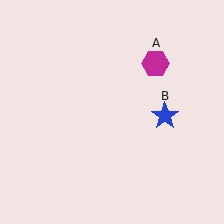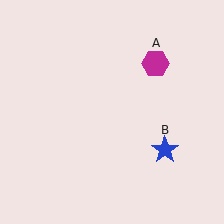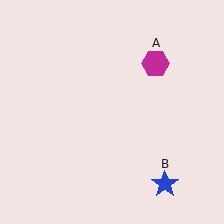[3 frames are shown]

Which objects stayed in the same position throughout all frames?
Magenta hexagon (object A) remained stationary.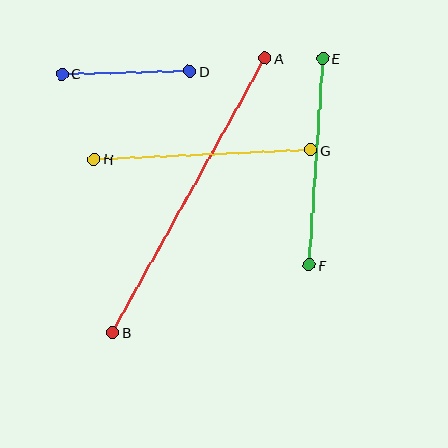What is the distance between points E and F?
The distance is approximately 207 pixels.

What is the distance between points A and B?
The distance is approximately 314 pixels.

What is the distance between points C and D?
The distance is approximately 128 pixels.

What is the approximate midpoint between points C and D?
The midpoint is at approximately (126, 73) pixels.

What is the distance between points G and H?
The distance is approximately 217 pixels.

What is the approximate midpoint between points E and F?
The midpoint is at approximately (316, 162) pixels.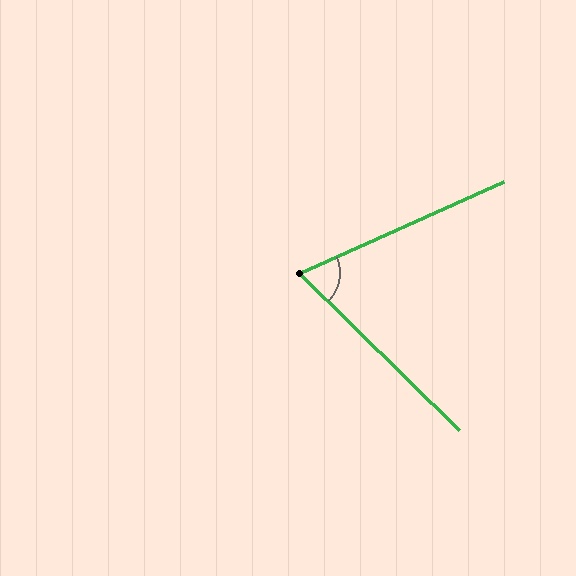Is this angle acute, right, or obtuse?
It is acute.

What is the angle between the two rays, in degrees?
Approximately 69 degrees.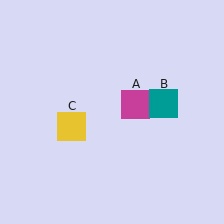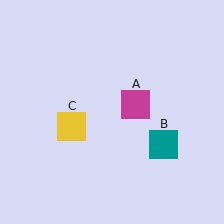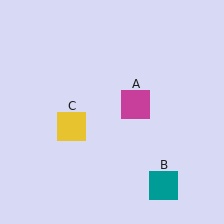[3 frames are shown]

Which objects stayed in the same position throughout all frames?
Magenta square (object A) and yellow square (object C) remained stationary.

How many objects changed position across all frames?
1 object changed position: teal square (object B).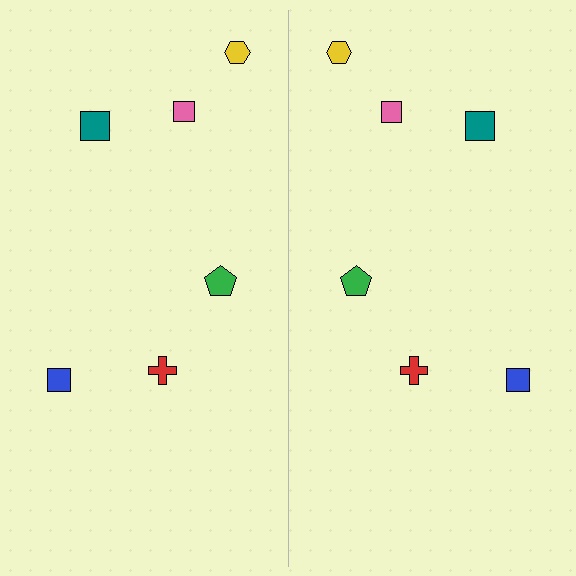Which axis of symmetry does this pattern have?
The pattern has a vertical axis of symmetry running through the center of the image.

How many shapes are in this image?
There are 12 shapes in this image.